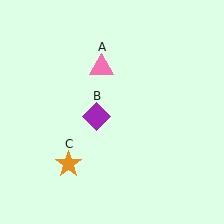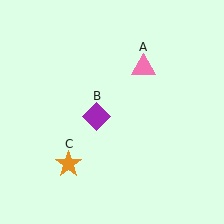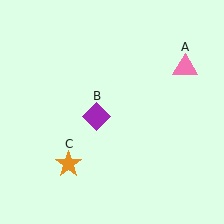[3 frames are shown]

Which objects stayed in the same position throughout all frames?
Purple diamond (object B) and orange star (object C) remained stationary.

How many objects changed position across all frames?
1 object changed position: pink triangle (object A).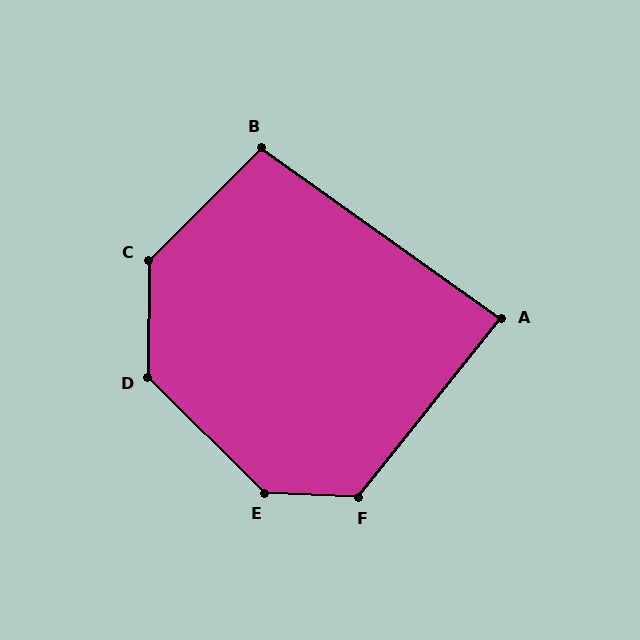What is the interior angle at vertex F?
Approximately 126 degrees (obtuse).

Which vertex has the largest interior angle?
E, at approximately 138 degrees.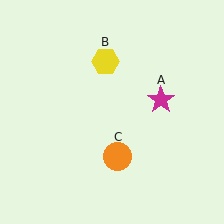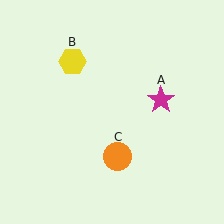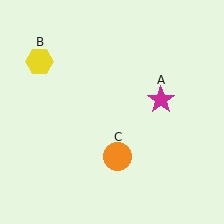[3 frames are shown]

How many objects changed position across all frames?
1 object changed position: yellow hexagon (object B).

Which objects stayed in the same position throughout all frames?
Magenta star (object A) and orange circle (object C) remained stationary.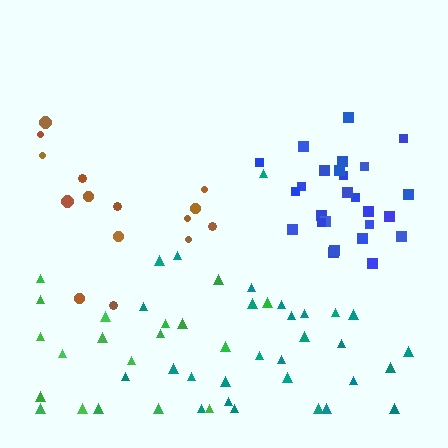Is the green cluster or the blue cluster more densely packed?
Blue.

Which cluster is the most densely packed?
Blue.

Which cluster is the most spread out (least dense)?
Green.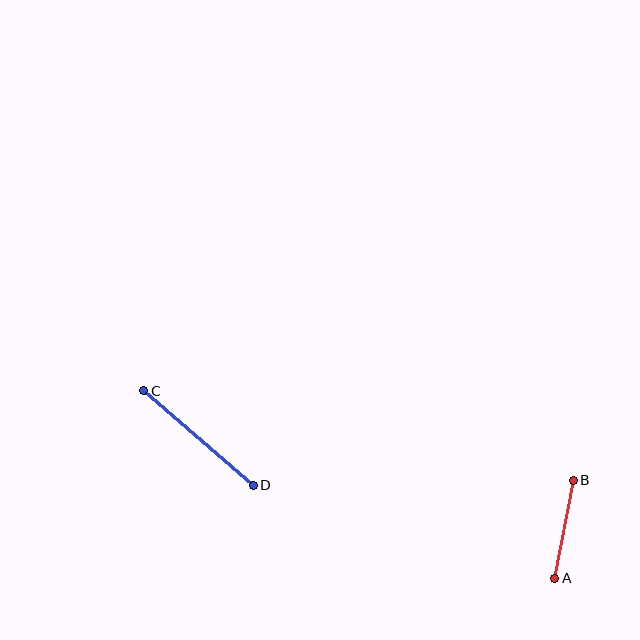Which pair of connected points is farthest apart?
Points C and D are farthest apart.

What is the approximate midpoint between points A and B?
The midpoint is at approximately (564, 529) pixels.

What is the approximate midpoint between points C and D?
The midpoint is at approximately (198, 438) pixels.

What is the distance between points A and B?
The distance is approximately 100 pixels.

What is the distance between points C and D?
The distance is approximately 145 pixels.